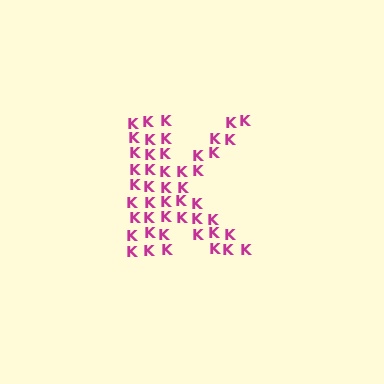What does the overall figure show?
The overall figure shows the letter K.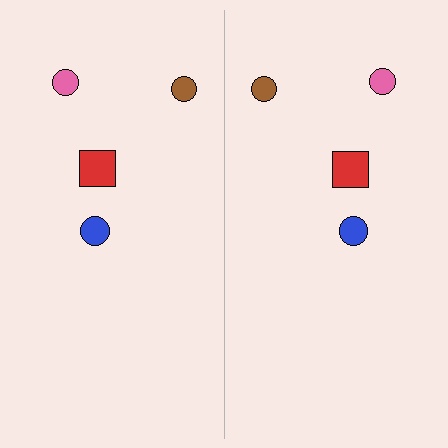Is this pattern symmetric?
Yes, this pattern has bilateral (reflection) symmetry.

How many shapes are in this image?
There are 8 shapes in this image.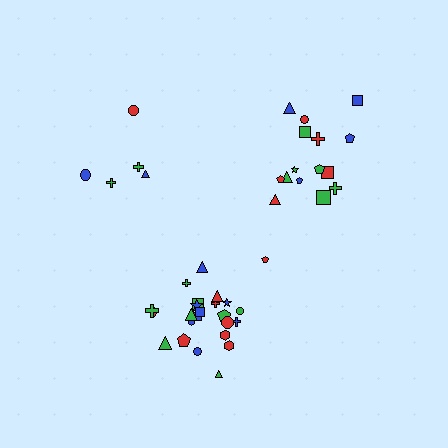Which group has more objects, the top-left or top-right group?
The top-right group.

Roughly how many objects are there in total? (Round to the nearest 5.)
Roughly 45 objects in total.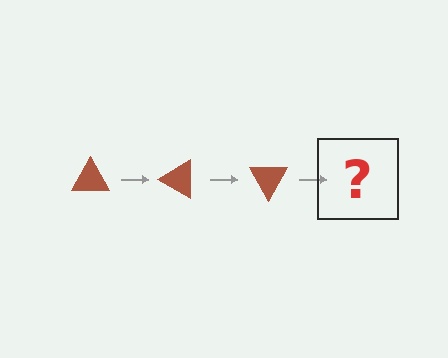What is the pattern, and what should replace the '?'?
The pattern is that the triangle rotates 30 degrees each step. The '?' should be a brown triangle rotated 90 degrees.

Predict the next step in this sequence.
The next step is a brown triangle rotated 90 degrees.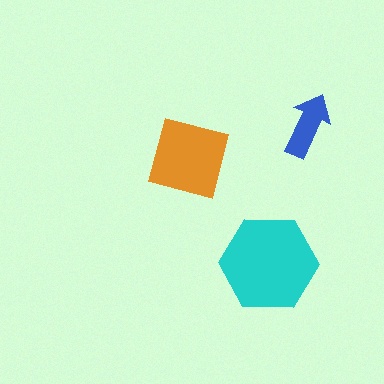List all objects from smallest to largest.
The blue arrow, the orange square, the cyan hexagon.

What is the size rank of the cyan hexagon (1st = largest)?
1st.